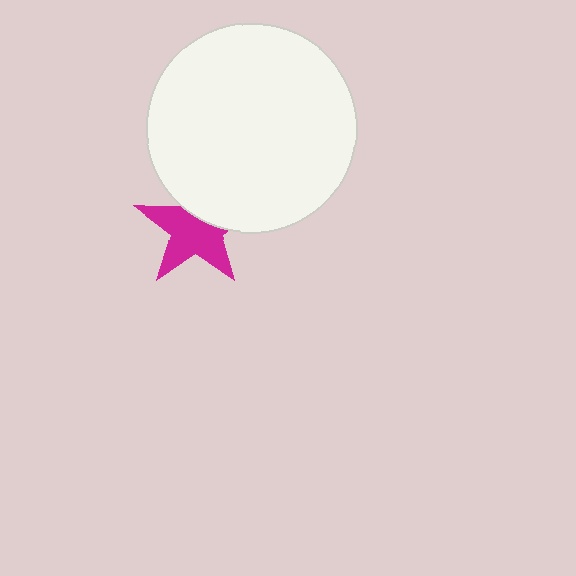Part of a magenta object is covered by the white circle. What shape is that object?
It is a star.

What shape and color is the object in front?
The object in front is a white circle.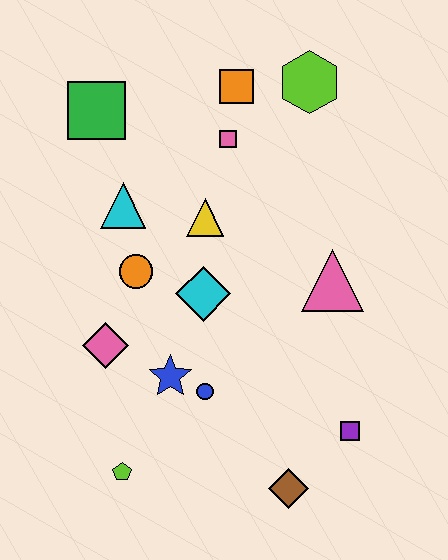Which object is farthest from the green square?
The brown diamond is farthest from the green square.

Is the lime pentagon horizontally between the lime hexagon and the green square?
Yes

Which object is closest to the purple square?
The brown diamond is closest to the purple square.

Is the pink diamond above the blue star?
Yes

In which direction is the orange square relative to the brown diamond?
The orange square is above the brown diamond.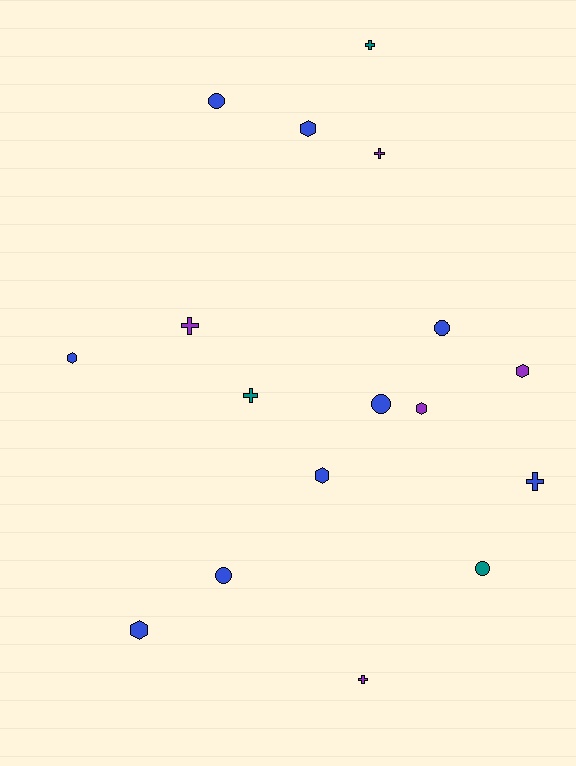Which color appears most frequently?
Blue, with 9 objects.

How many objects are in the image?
There are 17 objects.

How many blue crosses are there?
There is 1 blue cross.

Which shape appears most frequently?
Cross, with 6 objects.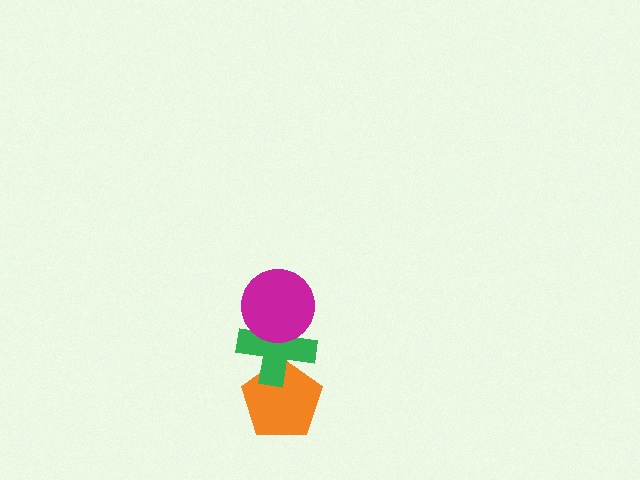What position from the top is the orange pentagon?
The orange pentagon is 3rd from the top.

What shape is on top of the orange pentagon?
The green cross is on top of the orange pentagon.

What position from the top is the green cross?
The green cross is 2nd from the top.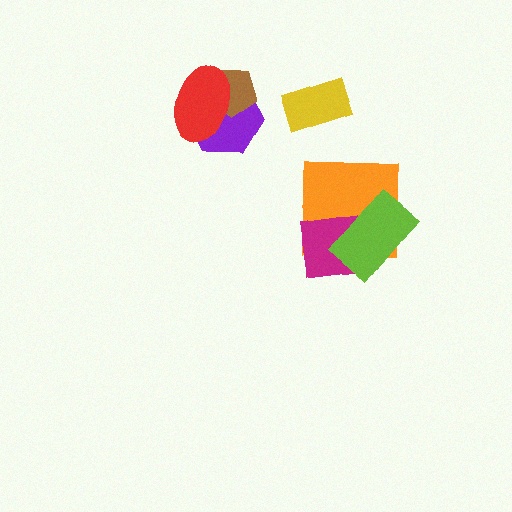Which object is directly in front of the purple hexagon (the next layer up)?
The brown pentagon is directly in front of the purple hexagon.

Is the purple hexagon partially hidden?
Yes, it is partially covered by another shape.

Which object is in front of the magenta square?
The lime rectangle is in front of the magenta square.